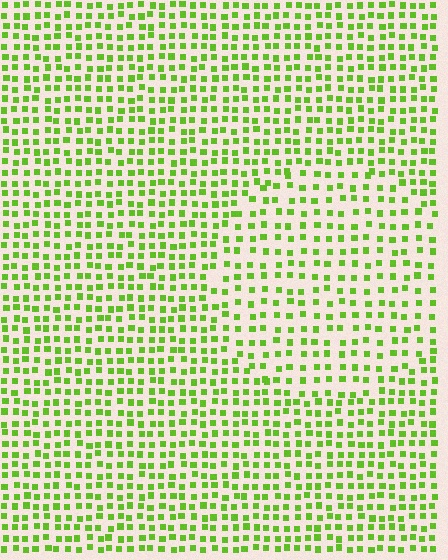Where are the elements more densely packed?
The elements are more densely packed outside the circle boundary.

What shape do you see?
I see a circle.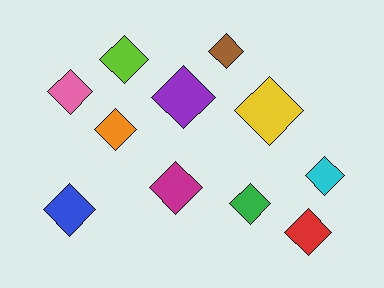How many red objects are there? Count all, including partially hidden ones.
There is 1 red object.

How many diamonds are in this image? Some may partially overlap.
There are 11 diamonds.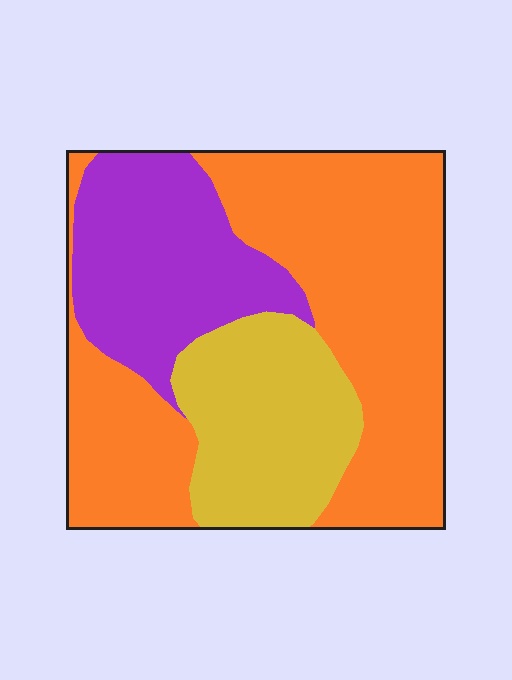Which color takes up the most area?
Orange, at roughly 55%.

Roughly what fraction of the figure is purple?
Purple covers roughly 25% of the figure.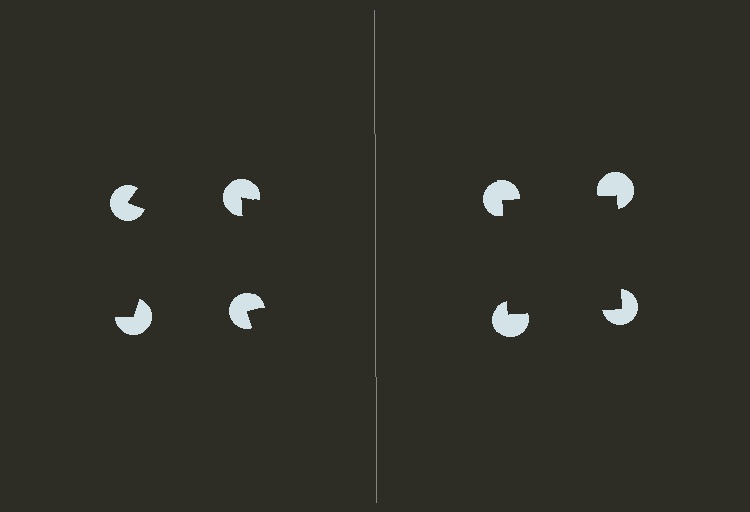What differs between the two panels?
The pac-man discs are positioned identically on both sides; only the wedge orientations differ. On the right they align to a square; on the left they are misaligned.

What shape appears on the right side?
An illusory square.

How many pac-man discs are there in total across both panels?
8 — 4 on each side.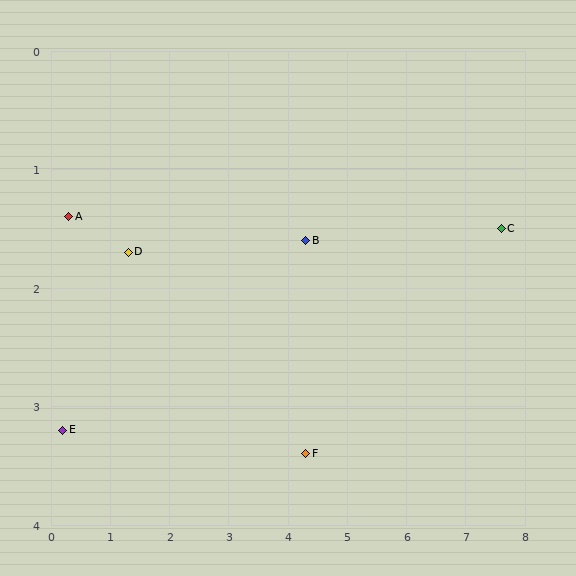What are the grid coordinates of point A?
Point A is at approximately (0.3, 1.4).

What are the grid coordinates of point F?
Point F is at approximately (4.3, 3.4).